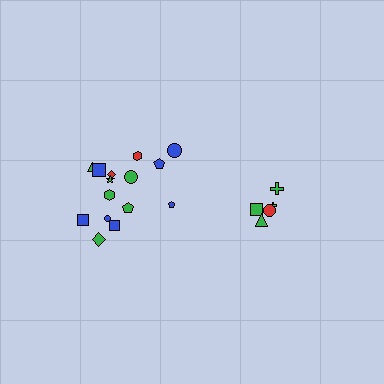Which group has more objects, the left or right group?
The left group.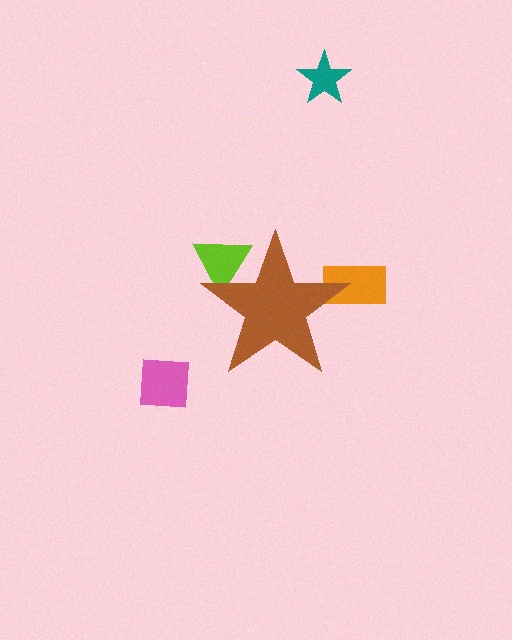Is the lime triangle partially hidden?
Yes, the lime triangle is partially hidden behind the brown star.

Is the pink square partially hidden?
No, the pink square is fully visible.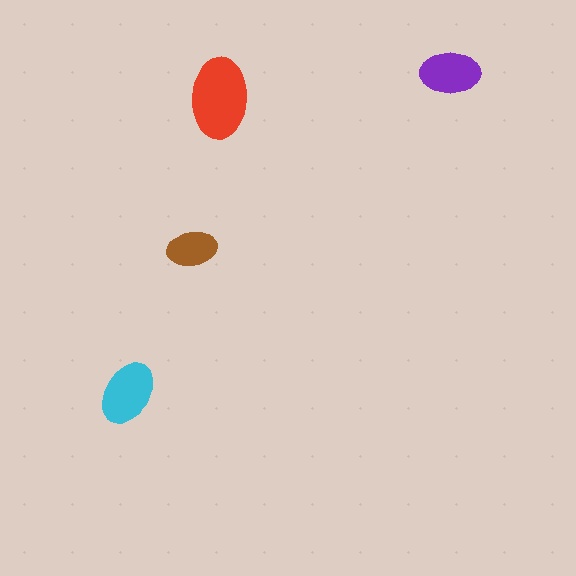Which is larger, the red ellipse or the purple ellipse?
The red one.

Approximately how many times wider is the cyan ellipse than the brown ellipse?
About 1.5 times wider.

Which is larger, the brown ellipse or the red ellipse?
The red one.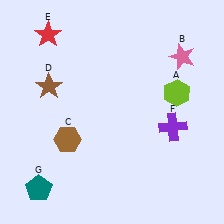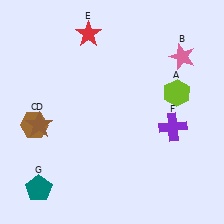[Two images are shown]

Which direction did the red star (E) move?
The red star (E) moved right.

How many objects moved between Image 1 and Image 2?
3 objects moved between the two images.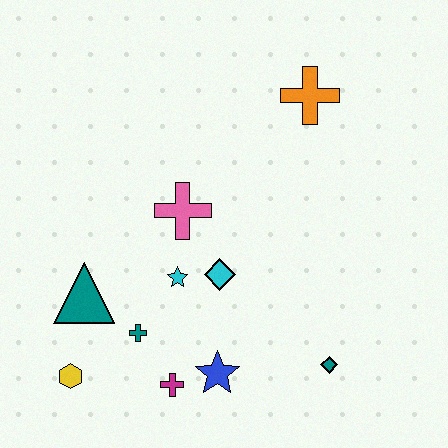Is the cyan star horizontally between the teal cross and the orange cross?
Yes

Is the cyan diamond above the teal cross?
Yes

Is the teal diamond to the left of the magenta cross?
No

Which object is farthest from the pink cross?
The teal diamond is farthest from the pink cross.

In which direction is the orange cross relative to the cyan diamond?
The orange cross is above the cyan diamond.